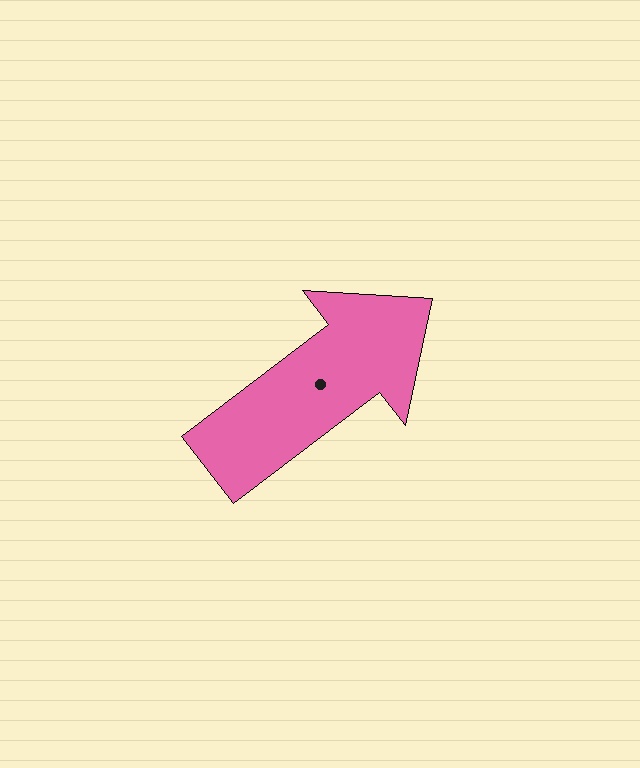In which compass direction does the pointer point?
Northeast.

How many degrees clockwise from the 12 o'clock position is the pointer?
Approximately 53 degrees.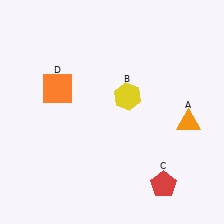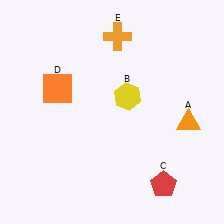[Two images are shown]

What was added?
An orange cross (E) was added in Image 2.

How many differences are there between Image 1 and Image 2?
There is 1 difference between the two images.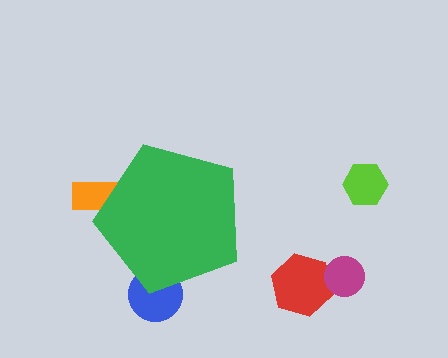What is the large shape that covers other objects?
A green pentagon.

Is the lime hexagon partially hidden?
No, the lime hexagon is fully visible.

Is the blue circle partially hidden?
Yes, the blue circle is partially hidden behind the green pentagon.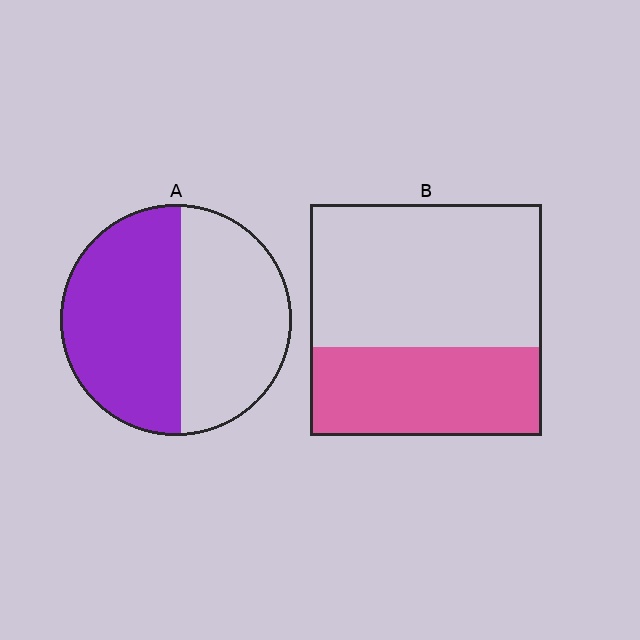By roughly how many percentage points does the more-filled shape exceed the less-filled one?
By roughly 15 percentage points (A over B).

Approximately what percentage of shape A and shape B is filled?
A is approximately 55% and B is approximately 40%.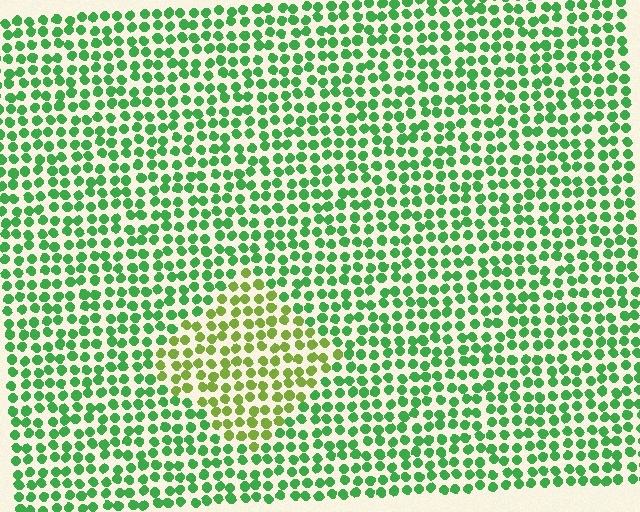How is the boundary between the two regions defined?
The boundary is defined purely by a slight shift in hue (about 41 degrees). Spacing, size, and orientation are identical on both sides.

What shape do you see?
I see a diamond.